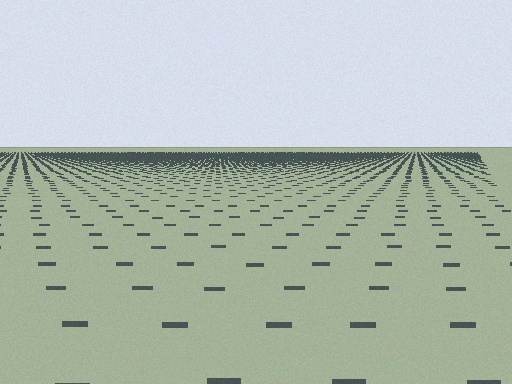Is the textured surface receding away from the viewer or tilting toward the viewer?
The surface is receding away from the viewer. Texture elements get smaller and denser toward the top.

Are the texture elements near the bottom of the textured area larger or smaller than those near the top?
Larger. Near the bottom, elements are closer to the viewer and appear at a bigger on-screen size.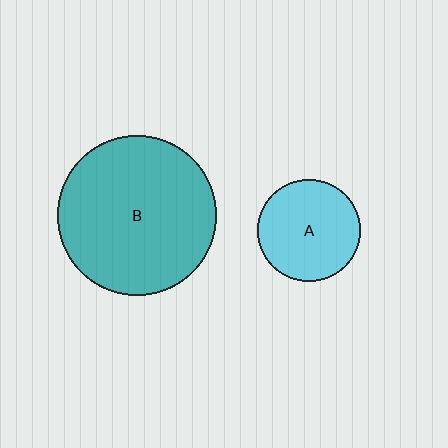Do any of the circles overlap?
No, none of the circles overlap.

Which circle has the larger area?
Circle B (teal).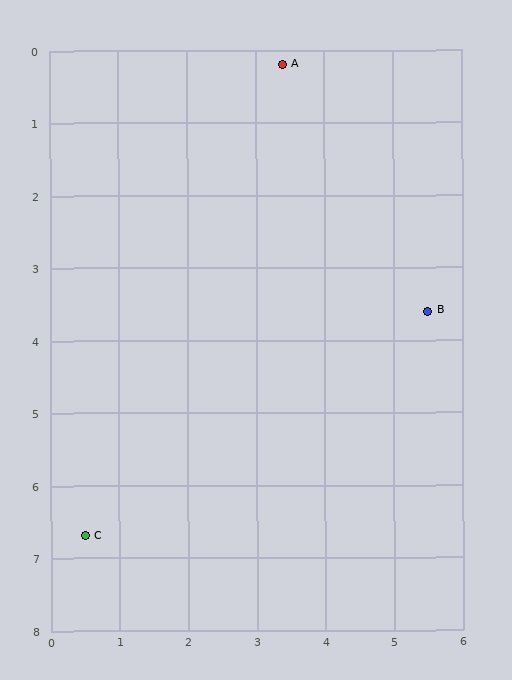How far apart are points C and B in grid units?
Points C and B are about 5.9 grid units apart.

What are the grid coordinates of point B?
Point B is at approximately (5.5, 3.6).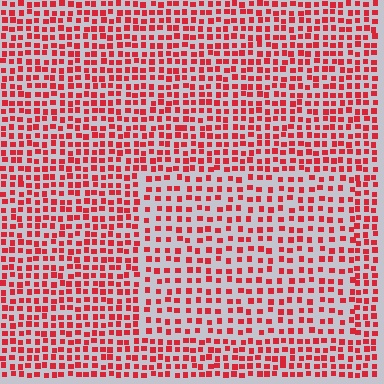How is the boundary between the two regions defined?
The boundary is defined by a change in element density (approximately 1.5x ratio). All elements are the same color, size, and shape.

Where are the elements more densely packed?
The elements are more densely packed outside the rectangle boundary.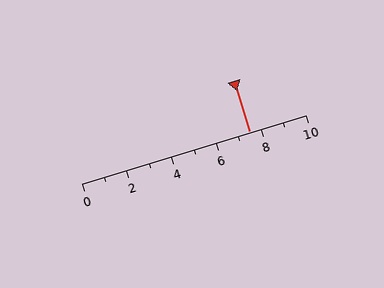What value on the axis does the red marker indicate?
The marker indicates approximately 7.5.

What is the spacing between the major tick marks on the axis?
The major ticks are spaced 2 apart.